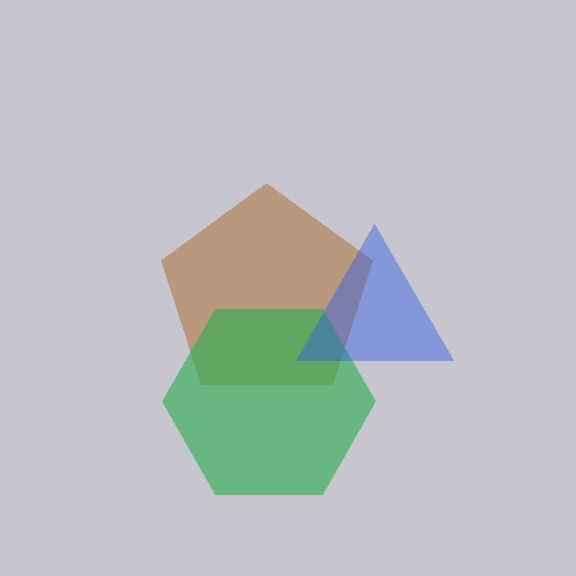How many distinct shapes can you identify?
There are 3 distinct shapes: a brown pentagon, a green hexagon, a blue triangle.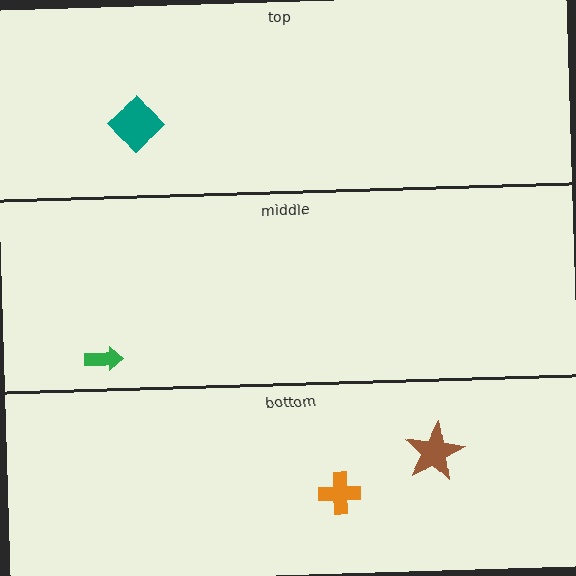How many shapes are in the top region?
1.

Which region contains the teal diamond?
The top region.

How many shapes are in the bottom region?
2.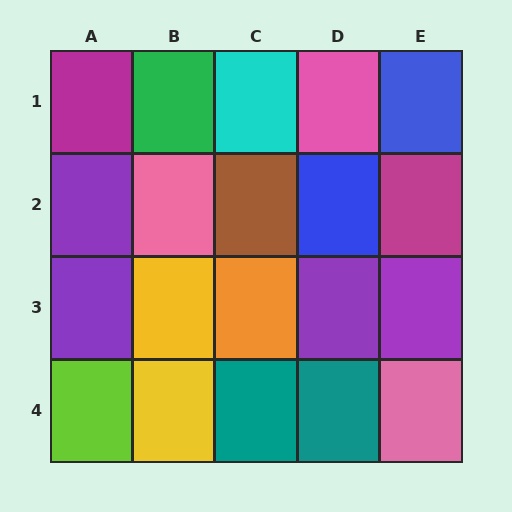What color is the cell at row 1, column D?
Pink.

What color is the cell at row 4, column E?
Pink.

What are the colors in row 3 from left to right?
Purple, yellow, orange, purple, purple.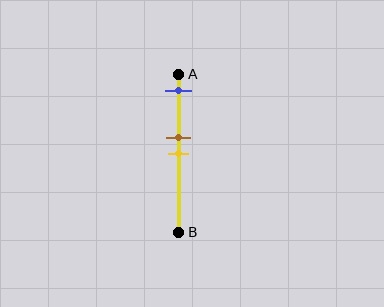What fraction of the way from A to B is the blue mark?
The blue mark is approximately 10% (0.1) of the way from A to B.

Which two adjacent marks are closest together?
The brown and yellow marks are the closest adjacent pair.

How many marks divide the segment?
There are 3 marks dividing the segment.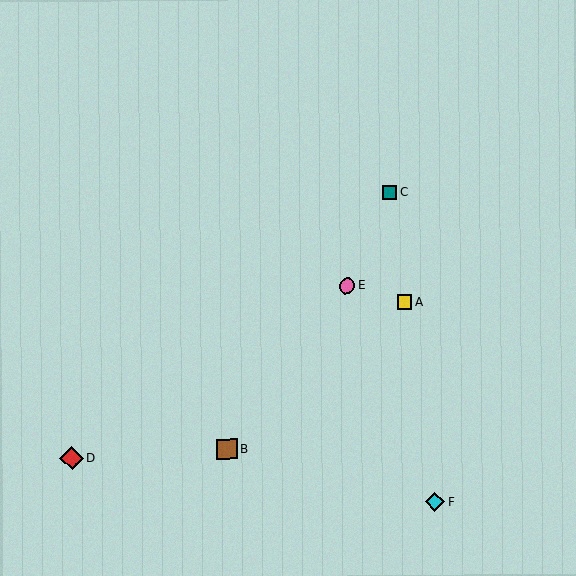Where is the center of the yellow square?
The center of the yellow square is at (405, 302).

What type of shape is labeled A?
Shape A is a yellow square.